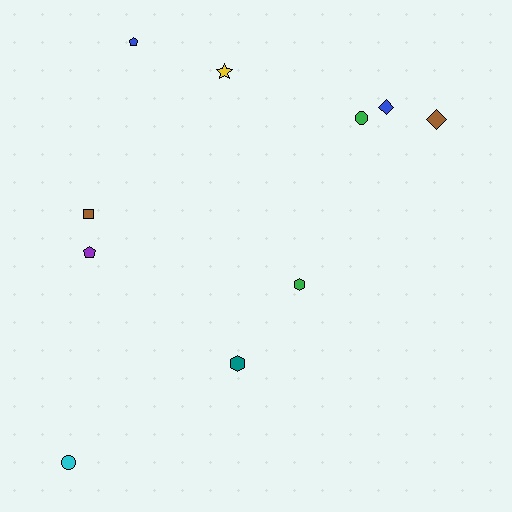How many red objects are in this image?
There are no red objects.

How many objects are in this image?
There are 10 objects.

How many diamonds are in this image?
There are 2 diamonds.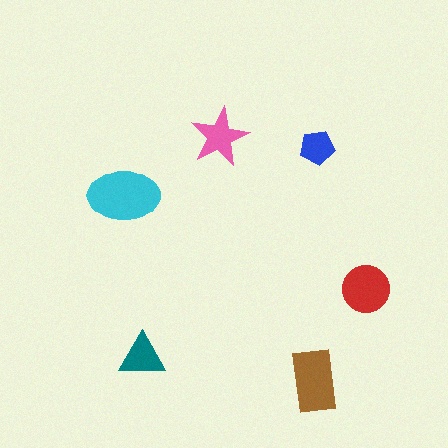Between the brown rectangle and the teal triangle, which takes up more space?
The brown rectangle.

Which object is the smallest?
The blue pentagon.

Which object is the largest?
The cyan ellipse.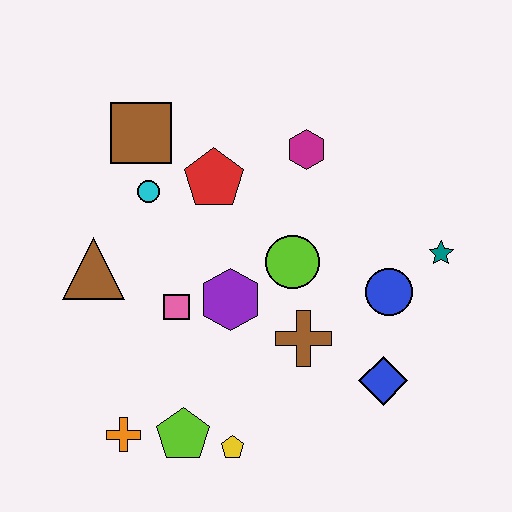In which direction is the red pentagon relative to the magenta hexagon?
The red pentagon is to the left of the magenta hexagon.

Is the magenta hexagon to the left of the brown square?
No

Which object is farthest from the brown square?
The blue diamond is farthest from the brown square.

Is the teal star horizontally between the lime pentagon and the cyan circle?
No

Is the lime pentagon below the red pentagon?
Yes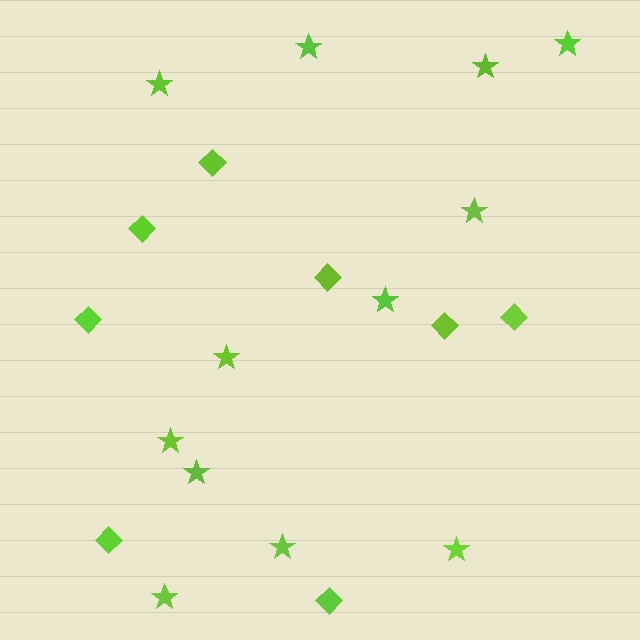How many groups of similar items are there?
There are 2 groups: one group of diamonds (8) and one group of stars (12).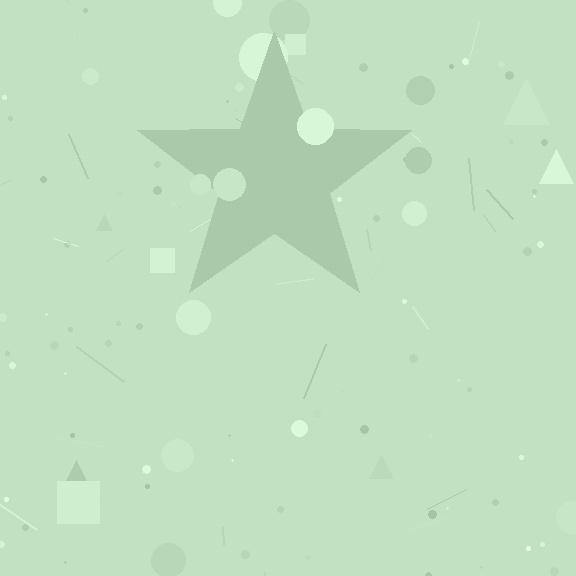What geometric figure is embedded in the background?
A star is embedded in the background.